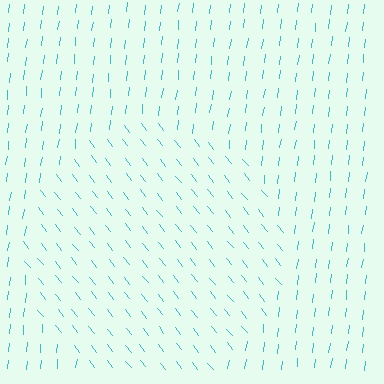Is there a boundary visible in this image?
Yes, there is a texture boundary formed by a change in line orientation.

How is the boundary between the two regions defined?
The boundary is defined purely by a change in line orientation (approximately 45 degrees difference). All lines are the same color and thickness.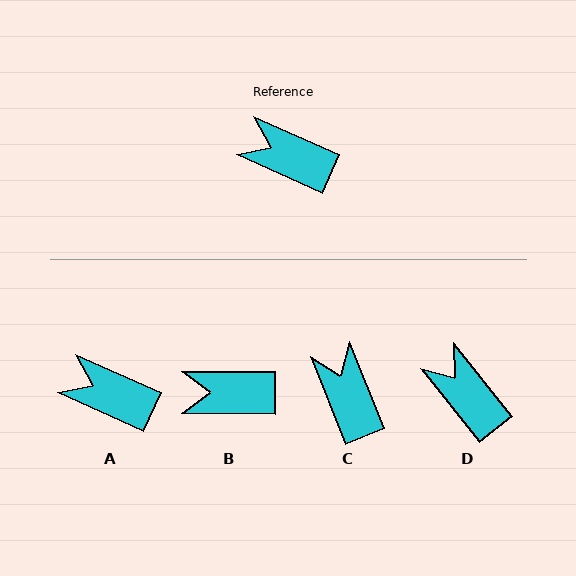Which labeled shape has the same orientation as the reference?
A.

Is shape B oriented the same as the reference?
No, it is off by about 24 degrees.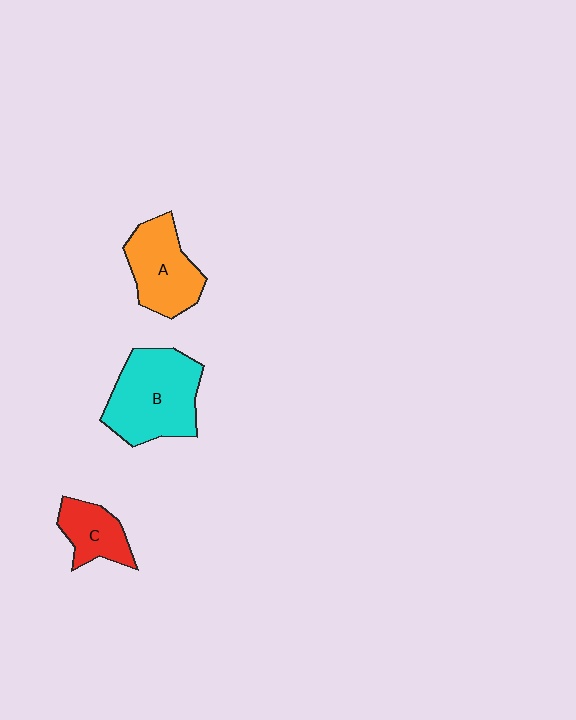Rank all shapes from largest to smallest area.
From largest to smallest: B (cyan), A (orange), C (red).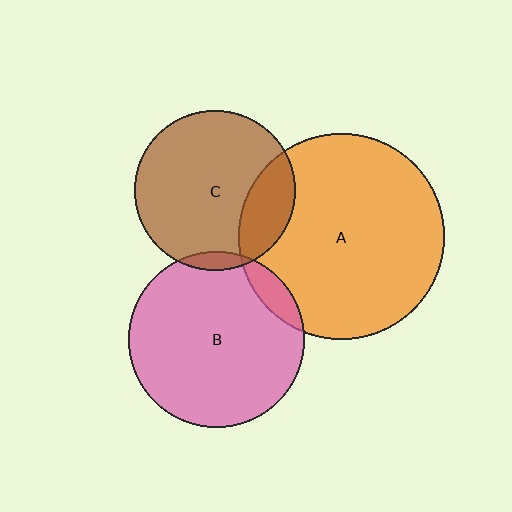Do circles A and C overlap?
Yes.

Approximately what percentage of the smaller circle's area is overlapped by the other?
Approximately 20%.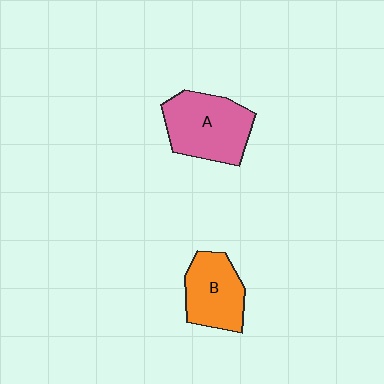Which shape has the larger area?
Shape A (pink).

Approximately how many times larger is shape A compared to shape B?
Approximately 1.3 times.